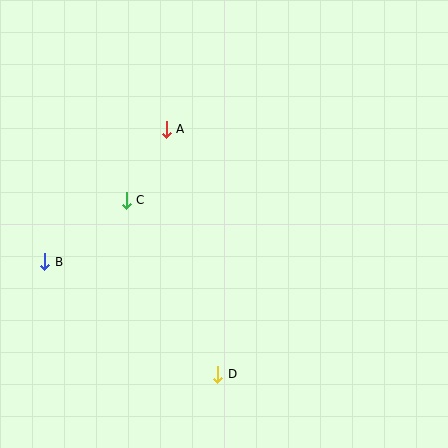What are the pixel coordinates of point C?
Point C is at (126, 200).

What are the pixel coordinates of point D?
Point D is at (218, 374).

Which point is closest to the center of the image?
Point C at (126, 200) is closest to the center.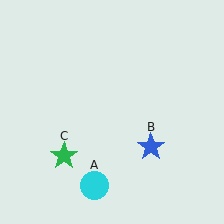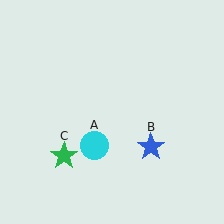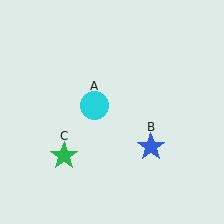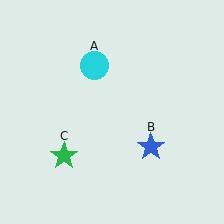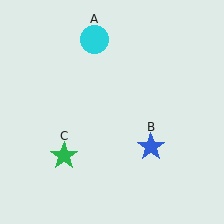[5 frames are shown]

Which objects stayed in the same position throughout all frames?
Blue star (object B) and green star (object C) remained stationary.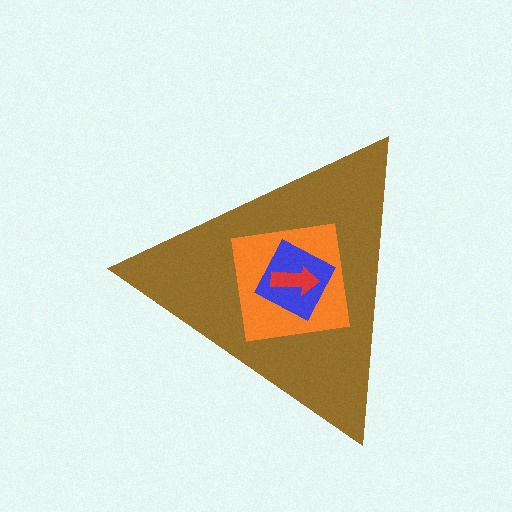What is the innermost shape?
The red arrow.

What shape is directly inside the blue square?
The red arrow.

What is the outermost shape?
The brown triangle.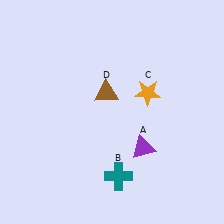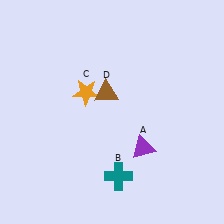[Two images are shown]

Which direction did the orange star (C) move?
The orange star (C) moved left.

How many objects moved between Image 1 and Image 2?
1 object moved between the two images.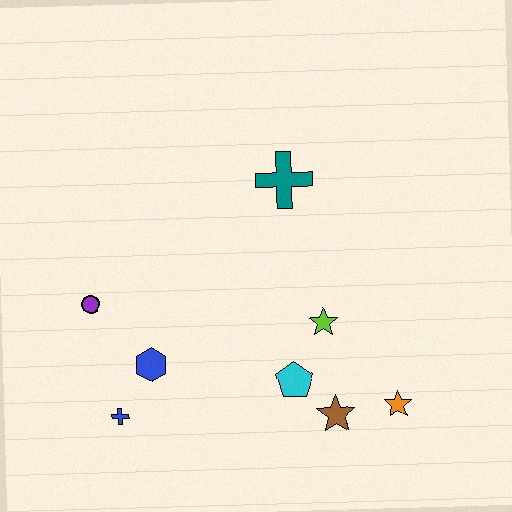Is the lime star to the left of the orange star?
Yes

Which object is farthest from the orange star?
The purple circle is farthest from the orange star.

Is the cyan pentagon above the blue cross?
Yes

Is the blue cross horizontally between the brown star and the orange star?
No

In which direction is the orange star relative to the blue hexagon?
The orange star is to the right of the blue hexagon.